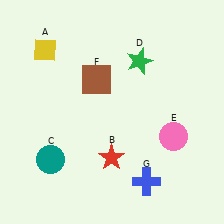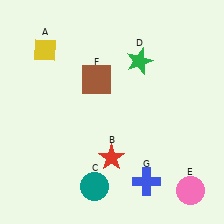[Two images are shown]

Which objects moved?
The objects that moved are: the teal circle (C), the pink circle (E).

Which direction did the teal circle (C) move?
The teal circle (C) moved right.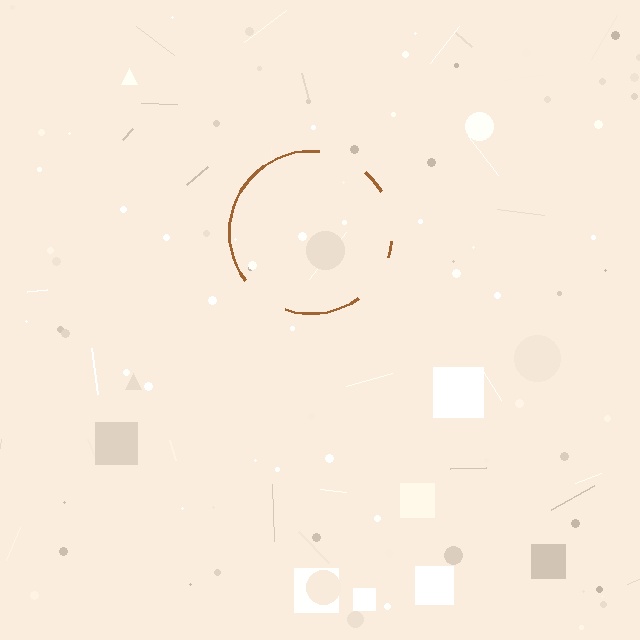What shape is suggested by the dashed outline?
The dashed outline suggests a circle.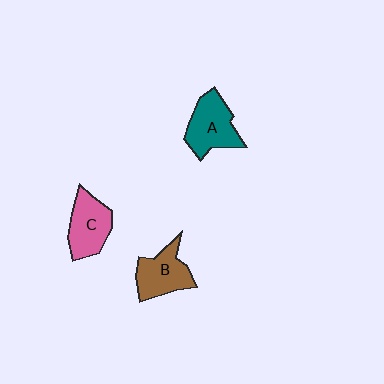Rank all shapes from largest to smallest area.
From largest to smallest: A (teal), C (pink), B (brown).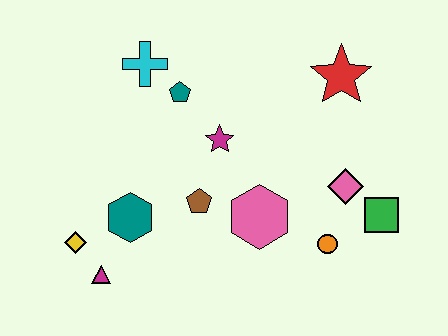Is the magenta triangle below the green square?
Yes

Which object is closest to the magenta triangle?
The yellow diamond is closest to the magenta triangle.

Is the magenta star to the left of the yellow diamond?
No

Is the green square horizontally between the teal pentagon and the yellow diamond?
No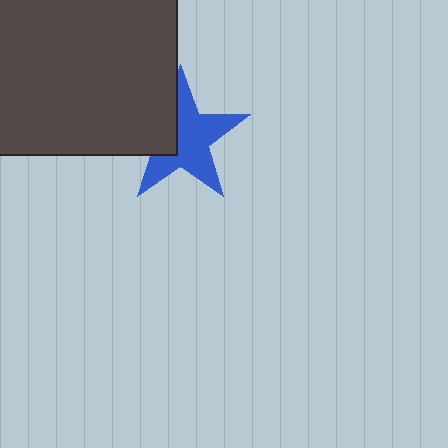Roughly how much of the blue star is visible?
Most of it is visible (roughly 68%).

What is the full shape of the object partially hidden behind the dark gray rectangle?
The partially hidden object is a blue star.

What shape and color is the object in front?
The object in front is a dark gray rectangle.